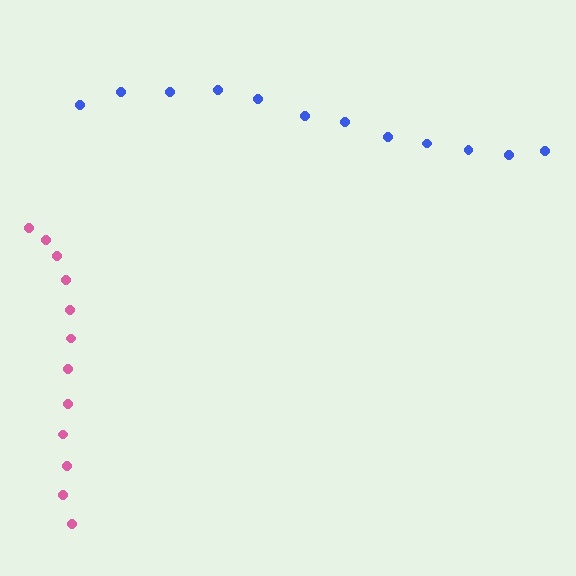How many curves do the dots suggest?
There are 2 distinct paths.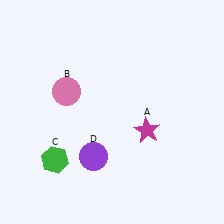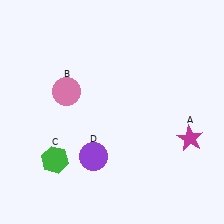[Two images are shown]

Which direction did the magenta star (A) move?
The magenta star (A) moved right.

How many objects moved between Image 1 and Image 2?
1 object moved between the two images.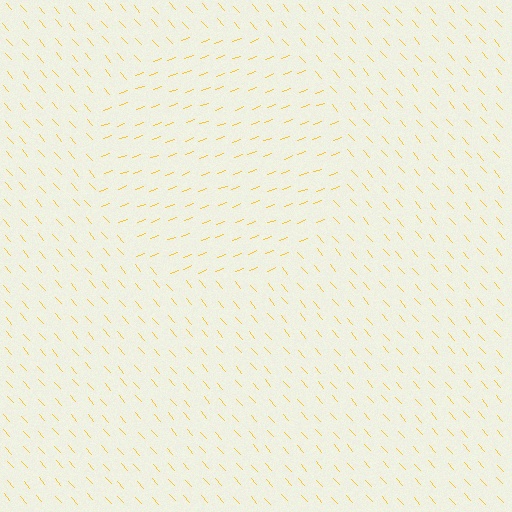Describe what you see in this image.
The image is filled with small yellow line segments. A circle region in the image has lines oriented differently from the surrounding lines, creating a visible texture boundary.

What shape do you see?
I see a circle.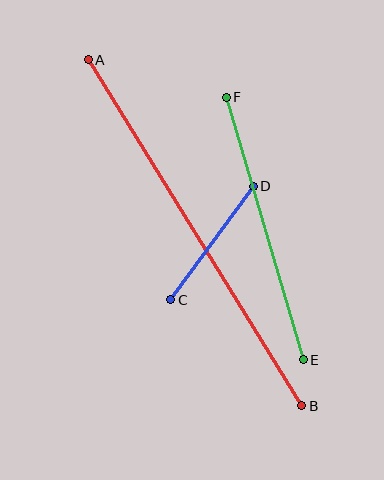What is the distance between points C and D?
The distance is approximately 140 pixels.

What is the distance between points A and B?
The distance is approximately 406 pixels.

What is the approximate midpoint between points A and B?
The midpoint is at approximately (195, 233) pixels.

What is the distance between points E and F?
The distance is approximately 273 pixels.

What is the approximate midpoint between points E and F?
The midpoint is at approximately (265, 228) pixels.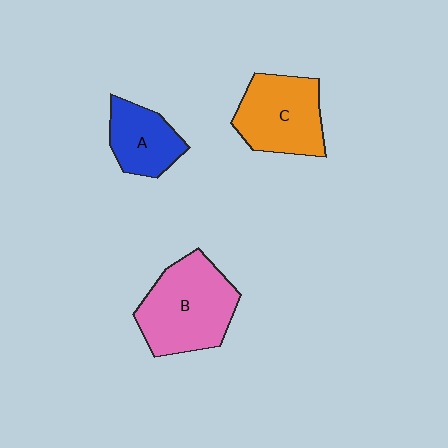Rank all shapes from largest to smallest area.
From largest to smallest: B (pink), C (orange), A (blue).